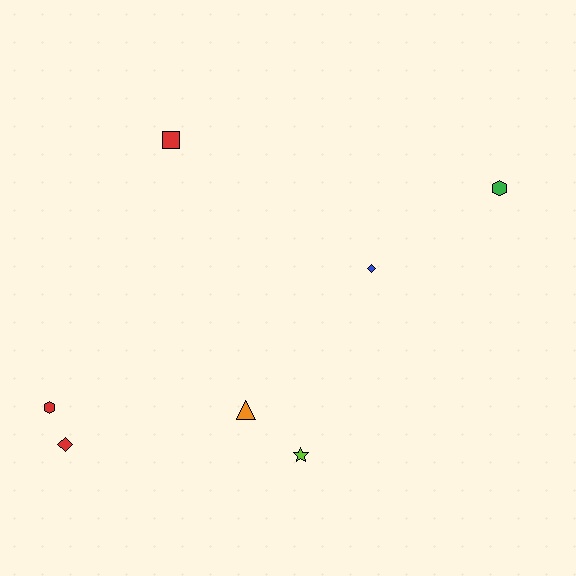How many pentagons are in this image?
There are no pentagons.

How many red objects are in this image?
There are 3 red objects.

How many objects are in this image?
There are 7 objects.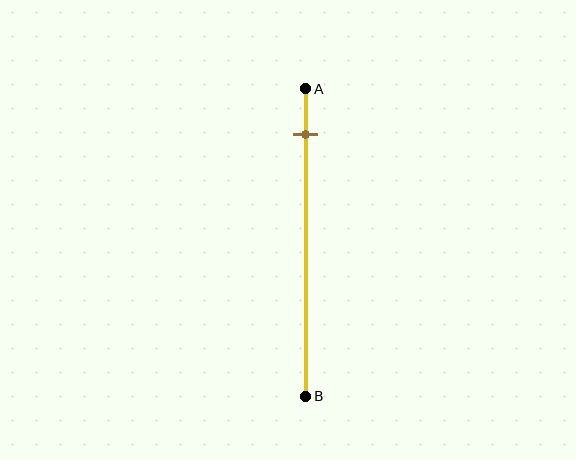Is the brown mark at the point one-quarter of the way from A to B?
No, the mark is at about 15% from A, not at the 25% one-quarter point.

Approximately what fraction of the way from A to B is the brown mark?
The brown mark is approximately 15% of the way from A to B.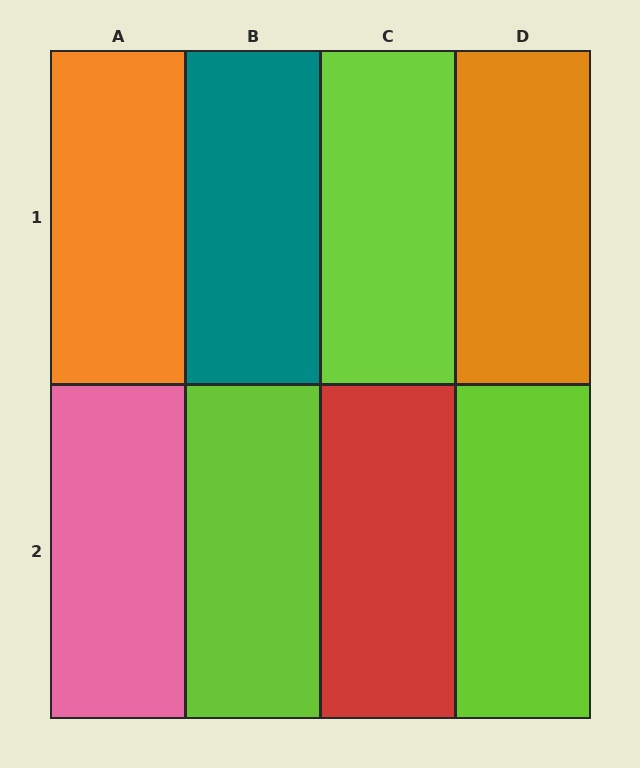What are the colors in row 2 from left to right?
Pink, lime, red, lime.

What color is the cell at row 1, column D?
Orange.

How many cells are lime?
3 cells are lime.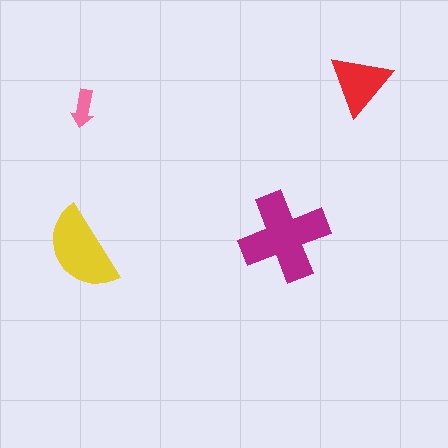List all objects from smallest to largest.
The pink arrow, the red triangle, the yellow semicircle, the magenta cross.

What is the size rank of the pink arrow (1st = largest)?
4th.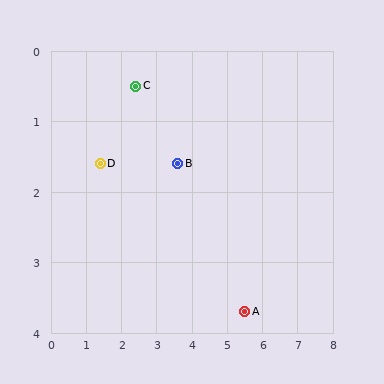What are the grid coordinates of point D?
Point D is at approximately (1.4, 1.6).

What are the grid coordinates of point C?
Point C is at approximately (2.4, 0.5).